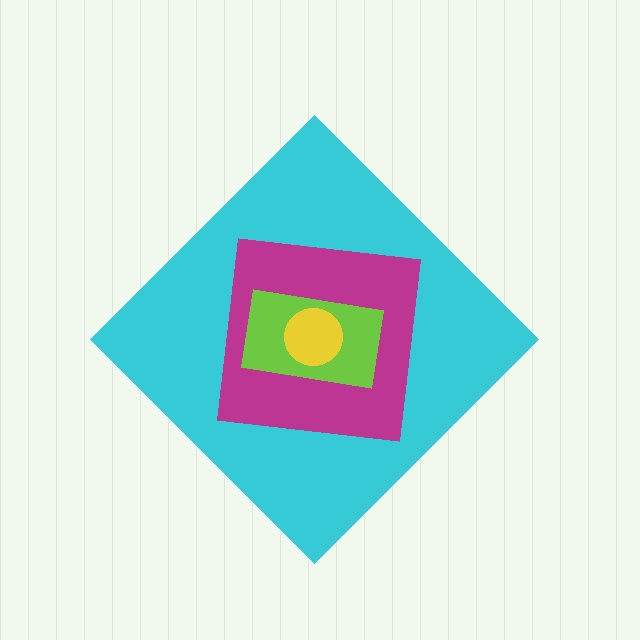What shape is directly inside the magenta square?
The lime rectangle.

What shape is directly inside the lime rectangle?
The yellow circle.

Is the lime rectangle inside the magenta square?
Yes.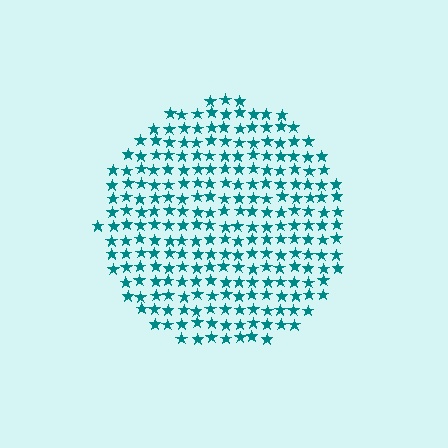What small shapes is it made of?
It is made of small stars.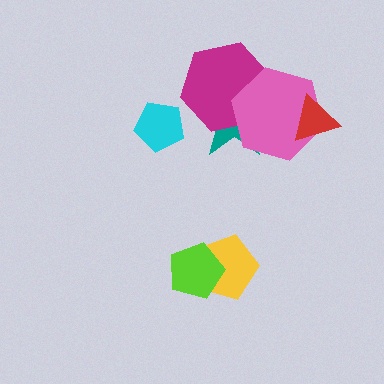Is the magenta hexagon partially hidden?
Yes, it is partially covered by another shape.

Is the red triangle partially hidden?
No, no other shape covers it.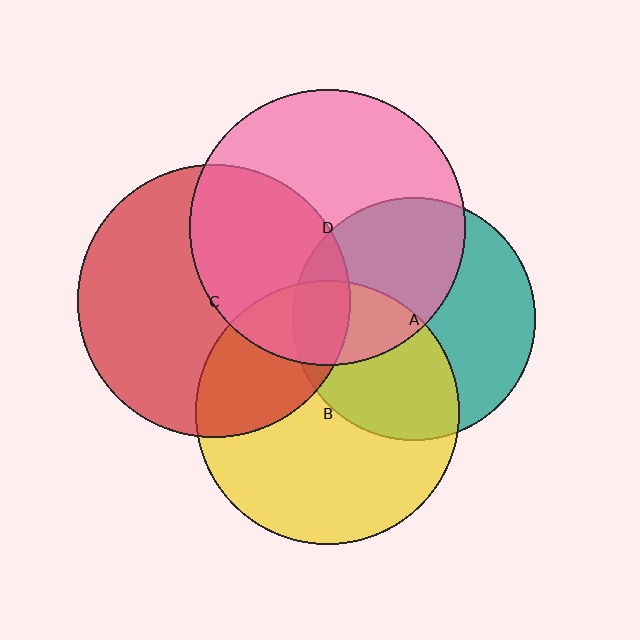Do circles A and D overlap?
Yes.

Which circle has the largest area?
Circle D (pink).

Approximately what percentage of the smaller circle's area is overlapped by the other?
Approximately 45%.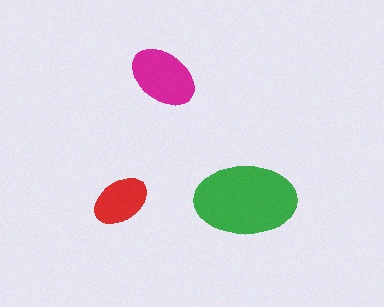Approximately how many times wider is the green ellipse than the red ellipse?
About 2 times wider.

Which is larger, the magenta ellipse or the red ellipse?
The magenta one.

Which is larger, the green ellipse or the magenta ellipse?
The green one.